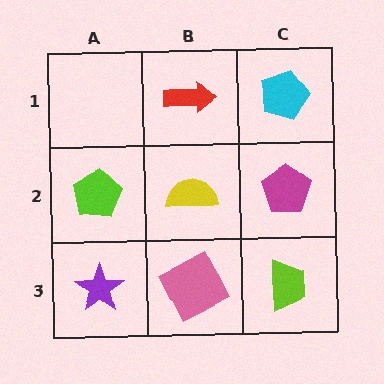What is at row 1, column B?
A red arrow.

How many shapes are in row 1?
2 shapes.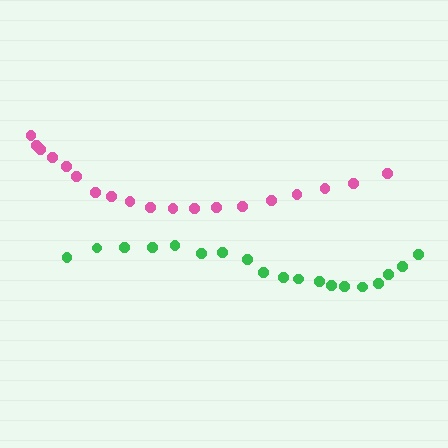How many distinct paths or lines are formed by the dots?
There are 2 distinct paths.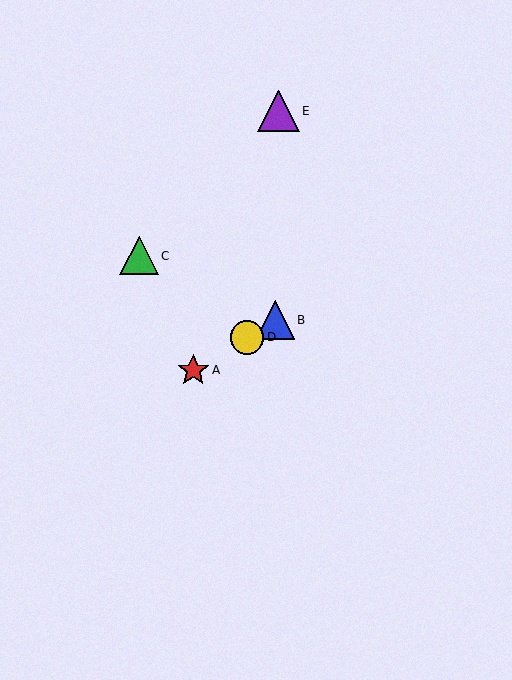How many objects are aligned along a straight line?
3 objects (A, B, D) are aligned along a straight line.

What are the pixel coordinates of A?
Object A is at (193, 370).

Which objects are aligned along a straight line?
Objects A, B, D are aligned along a straight line.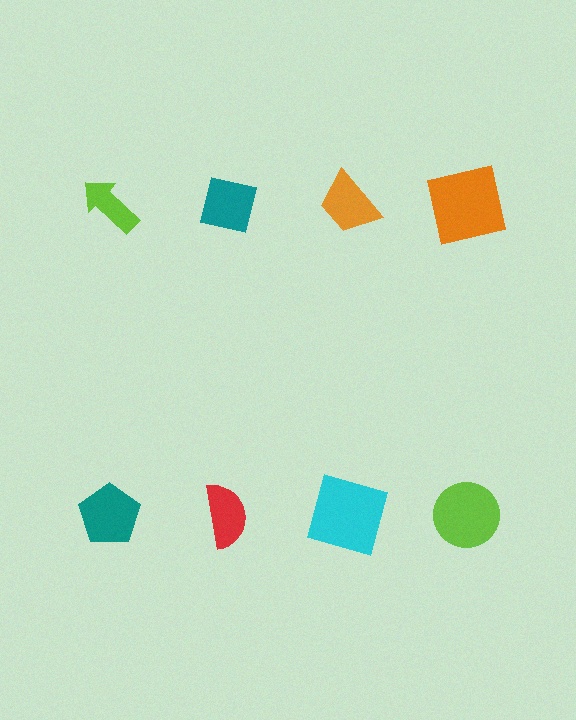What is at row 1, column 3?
An orange trapezoid.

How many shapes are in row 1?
4 shapes.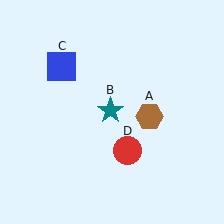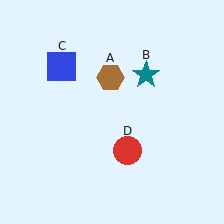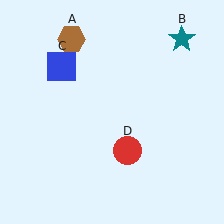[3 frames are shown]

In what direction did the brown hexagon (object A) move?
The brown hexagon (object A) moved up and to the left.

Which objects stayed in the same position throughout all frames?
Blue square (object C) and red circle (object D) remained stationary.